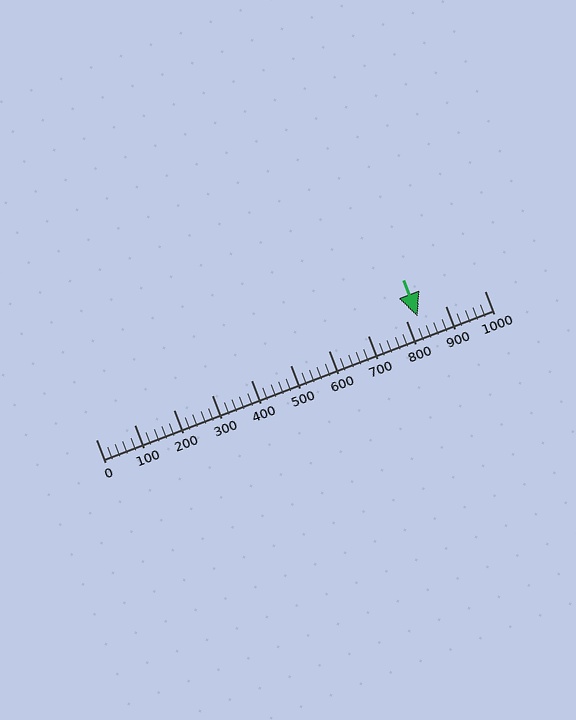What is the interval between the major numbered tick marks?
The major tick marks are spaced 100 units apart.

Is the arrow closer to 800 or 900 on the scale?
The arrow is closer to 800.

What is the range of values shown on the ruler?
The ruler shows values from 0 to 1000.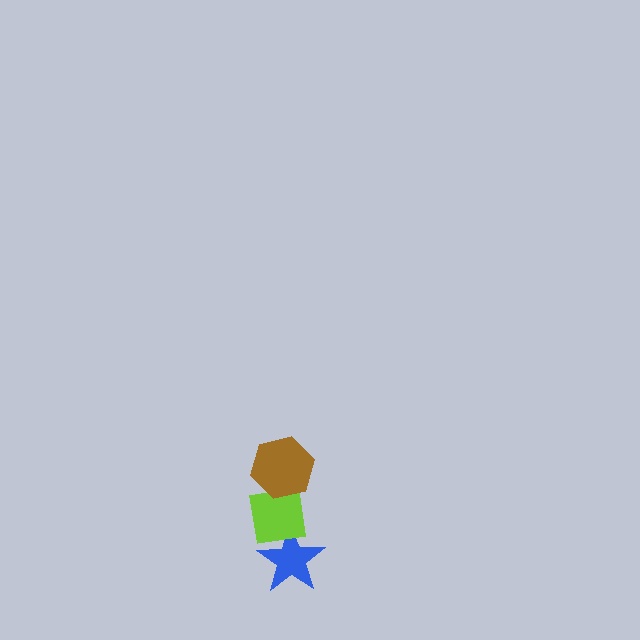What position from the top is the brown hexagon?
The brown hexagon is 1st from the top.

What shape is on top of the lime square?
The brown hexagon is on top of the lime square.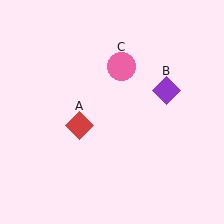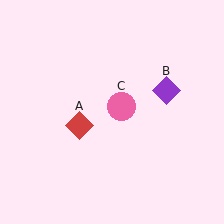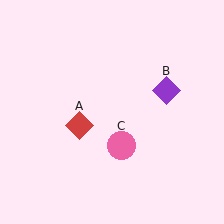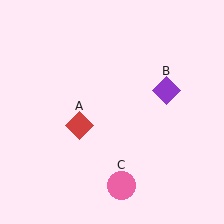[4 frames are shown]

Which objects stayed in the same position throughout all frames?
Red diamond (object A) and purple diamond (object B) remained stationary.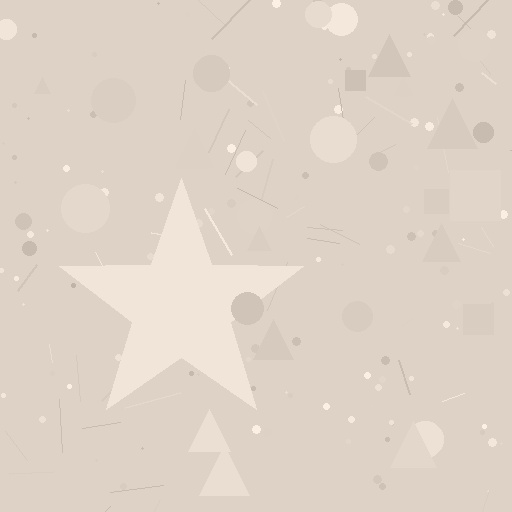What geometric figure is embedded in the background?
A star is embedded in the background.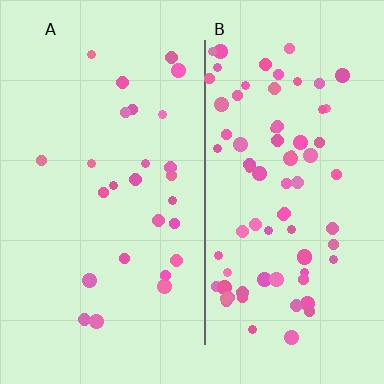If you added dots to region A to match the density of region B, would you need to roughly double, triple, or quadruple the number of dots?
Approximately triple.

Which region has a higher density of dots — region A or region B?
B (the right).